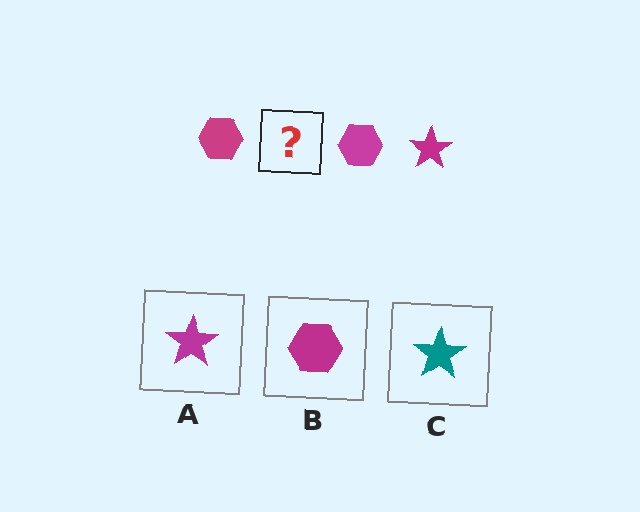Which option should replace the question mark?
Option A.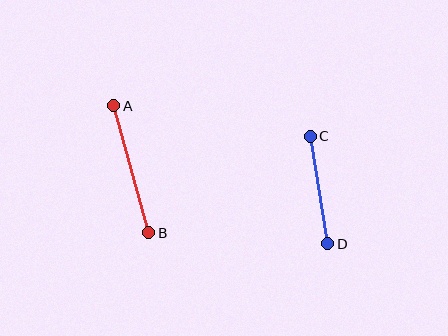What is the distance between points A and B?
The distance is approximately 132 pixels.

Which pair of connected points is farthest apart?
Points A and B are farthest apart.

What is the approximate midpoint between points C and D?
The midpoint is at approximately (319, 190) pixels.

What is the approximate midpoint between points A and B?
The midpoint is at approximately (131, 169) pixels.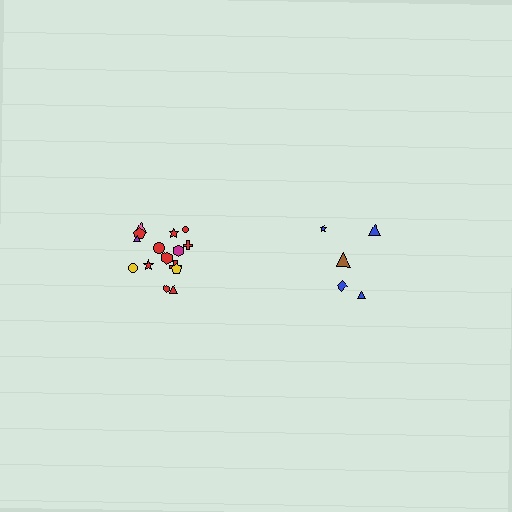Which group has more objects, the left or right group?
The left group.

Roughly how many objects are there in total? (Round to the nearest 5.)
Roughly 20 objects in total.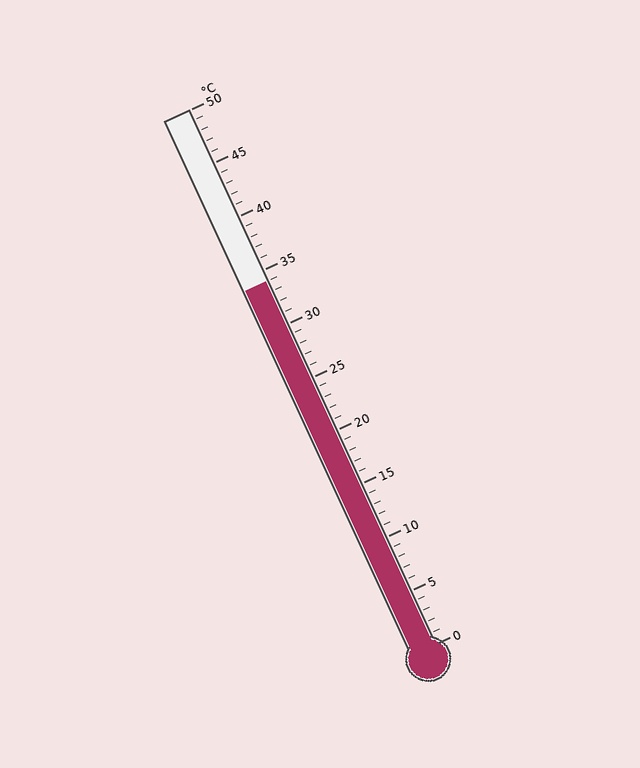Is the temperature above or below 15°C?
The temperature is above 15°C.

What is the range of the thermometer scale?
The thermometer scale ranges from 0°C to 50°C.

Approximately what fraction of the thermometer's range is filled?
The thermometer is filled to approximately 70% of its range.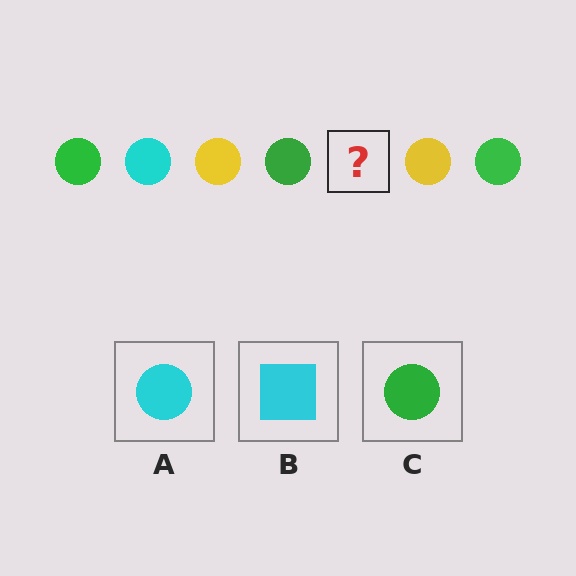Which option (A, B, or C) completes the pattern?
A.